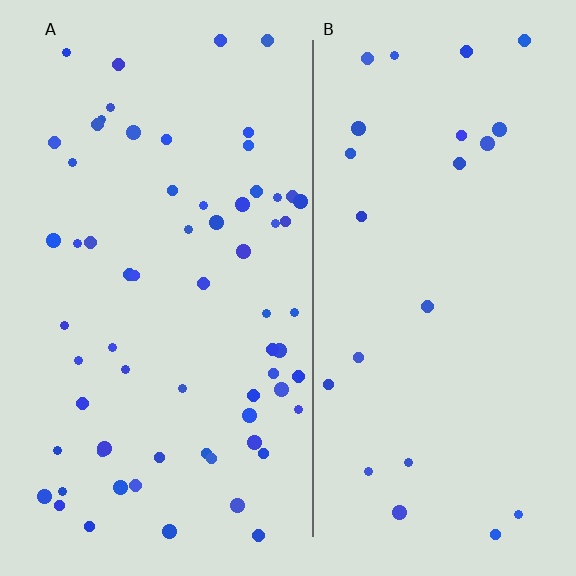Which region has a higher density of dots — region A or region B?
A (the left).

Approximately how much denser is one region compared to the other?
Approximately 2.7× — region A over region B.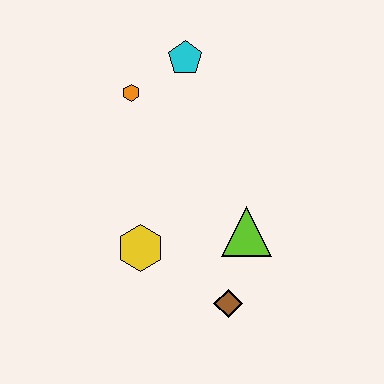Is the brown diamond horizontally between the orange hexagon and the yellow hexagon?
No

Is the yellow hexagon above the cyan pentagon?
No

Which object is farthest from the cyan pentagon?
The brown diamond is farthest from the cyan pentagon.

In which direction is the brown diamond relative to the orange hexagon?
The brown diamond is below the orange hexagon.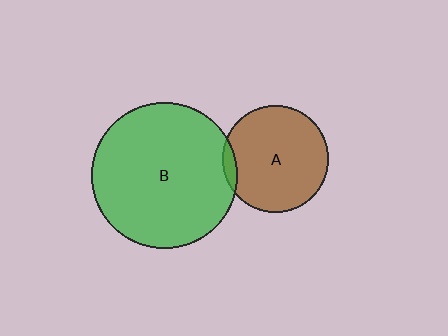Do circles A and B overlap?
Yes.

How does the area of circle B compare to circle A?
Approximately 1.9 times.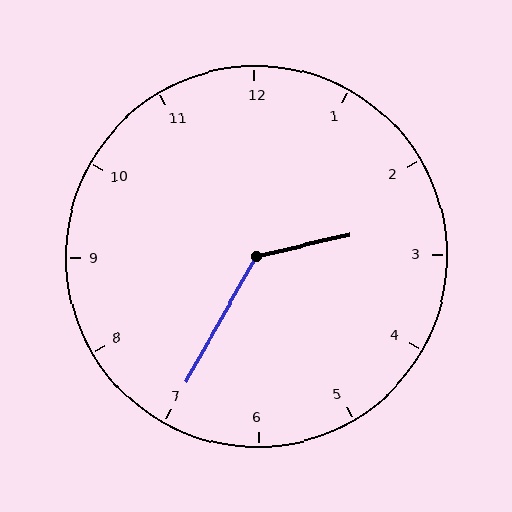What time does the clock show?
2:35.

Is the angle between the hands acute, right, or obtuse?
It is obtuse.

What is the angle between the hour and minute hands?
Approximately 132 degrees.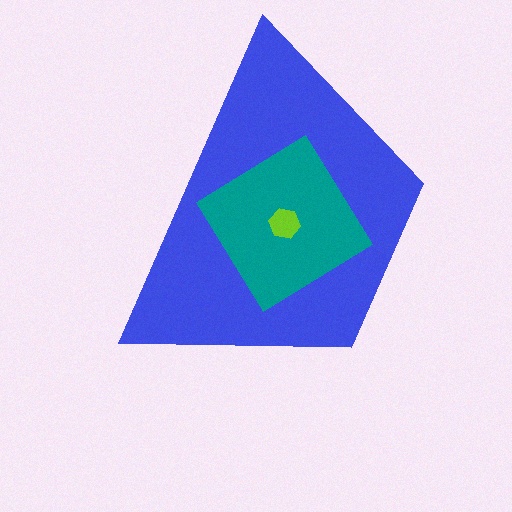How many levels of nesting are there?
3.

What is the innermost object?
The lime hexagon.